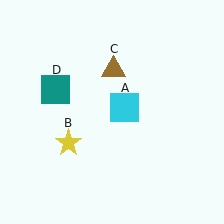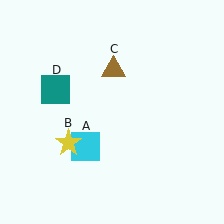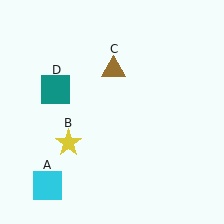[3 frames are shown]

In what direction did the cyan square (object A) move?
The cyan square (object A) moved down and to the left.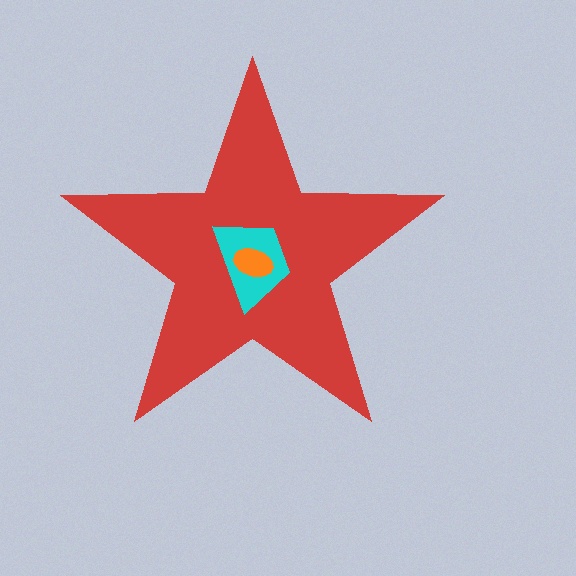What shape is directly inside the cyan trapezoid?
The orange ellipse.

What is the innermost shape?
The orange ellipse.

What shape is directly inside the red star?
The cyan trapezoid.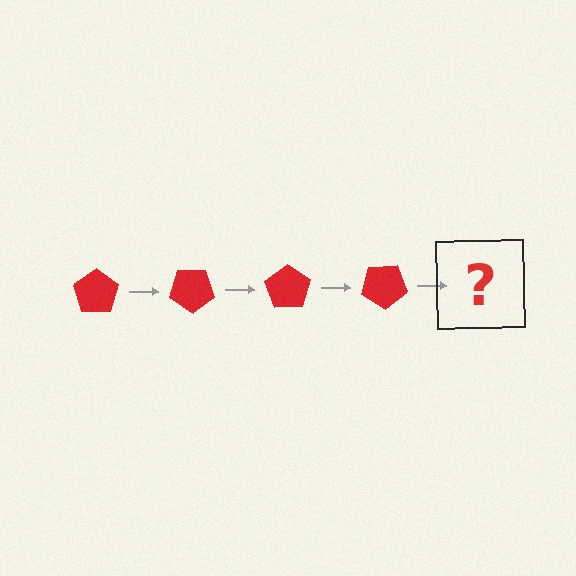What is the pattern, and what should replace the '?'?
The pattern is that the pentagon rotates 35 degrees each step. The '?' should be a red pentagon rotated 140 degrees.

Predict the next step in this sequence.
The next step is a red pentagon rotated 140 degrees.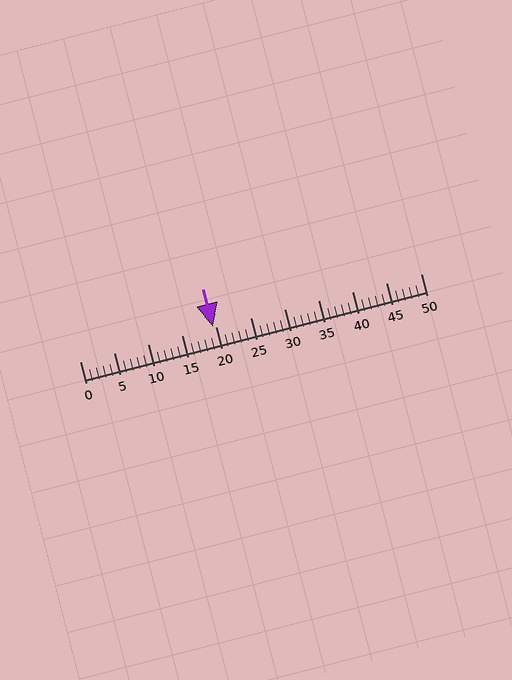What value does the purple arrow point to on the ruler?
The purple arrow points to approximately 20.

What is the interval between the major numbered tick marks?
The major tick marks are spaced 5 units apart.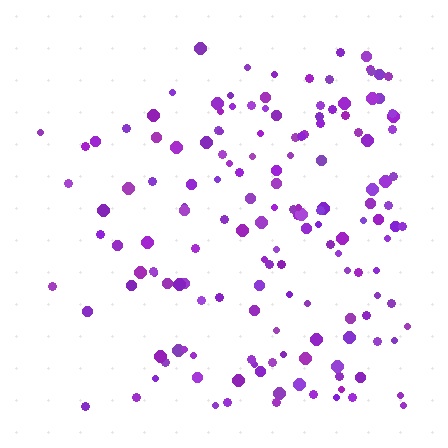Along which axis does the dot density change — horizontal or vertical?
Horizontal.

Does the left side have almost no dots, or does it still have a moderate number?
Still a moderate number, just noticeably fewer than the right.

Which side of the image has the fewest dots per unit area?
The left.